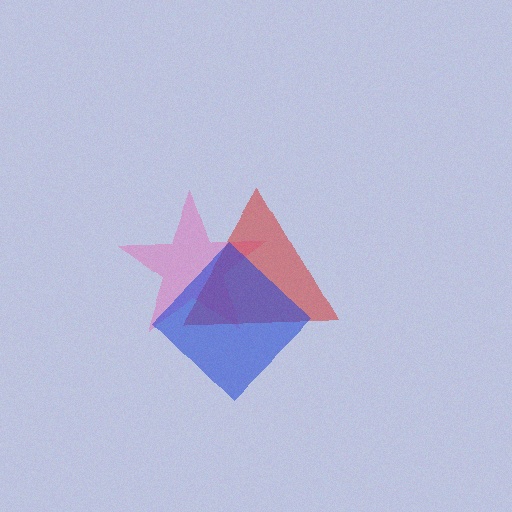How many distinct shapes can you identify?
There are 3 distinct shapes: a pink star, a red triangle, a blue diamond.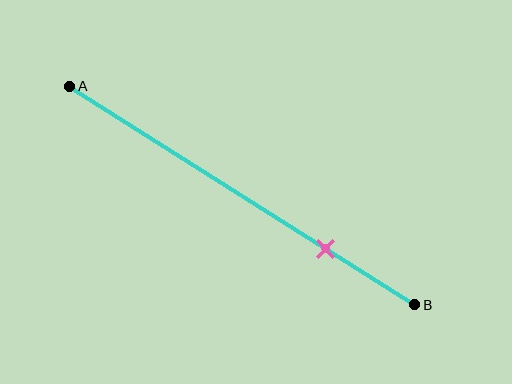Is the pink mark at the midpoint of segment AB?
No, the mark is at about 75% from A, not at the 50% midpoint.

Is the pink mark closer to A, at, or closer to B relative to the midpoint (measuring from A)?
The pink mark is closer to point B than the midpoint of segment AB.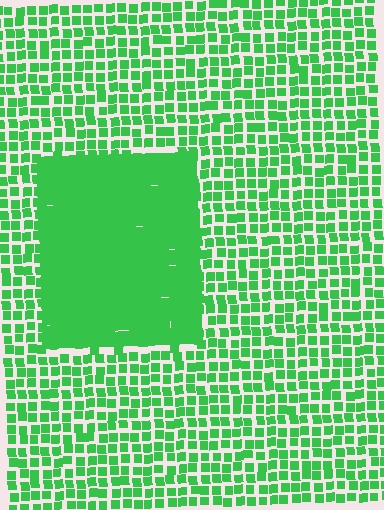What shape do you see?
I see a rectangle.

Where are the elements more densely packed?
The elements are more densely packed inside the rectangle boundary.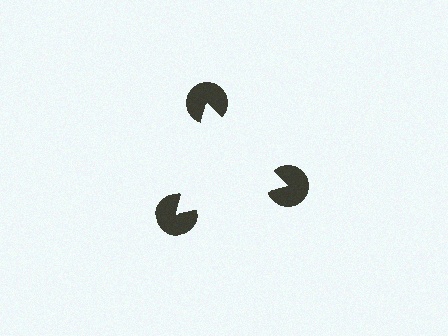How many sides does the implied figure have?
3 sides.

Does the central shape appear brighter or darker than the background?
It typically appears slightly brighter than the background, even though no actual brightness change is drawn.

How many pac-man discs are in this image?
There are 3 — one at each vertex of the illusory triangle.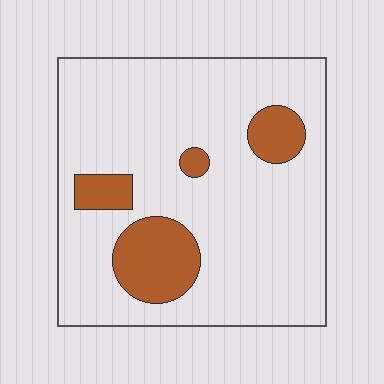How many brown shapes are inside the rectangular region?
4.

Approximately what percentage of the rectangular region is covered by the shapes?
Approximately 15%.